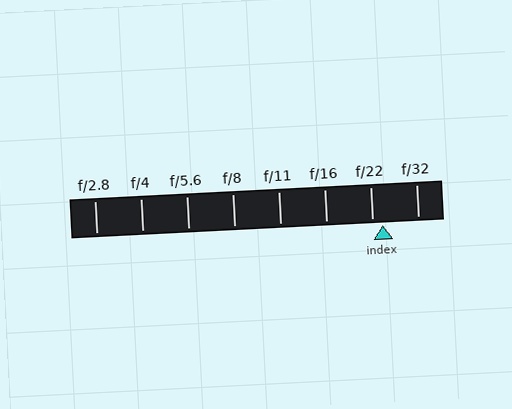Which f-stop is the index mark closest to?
The index mark is closest to f/22.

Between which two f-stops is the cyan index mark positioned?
The index mark is between f/22 and f/32.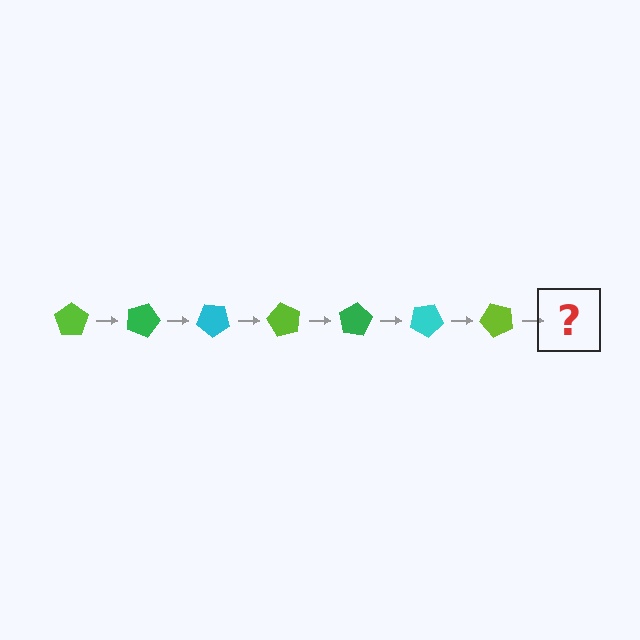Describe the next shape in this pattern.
It should be a green pentagon, rotated 140 degrees from the start.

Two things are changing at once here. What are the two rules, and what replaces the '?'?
The two rules are that it rotates 20 degrees each step and the color cycles through lime, green, and cyan. The '?' should be a green pentagon, rotated 140 degrees from the start.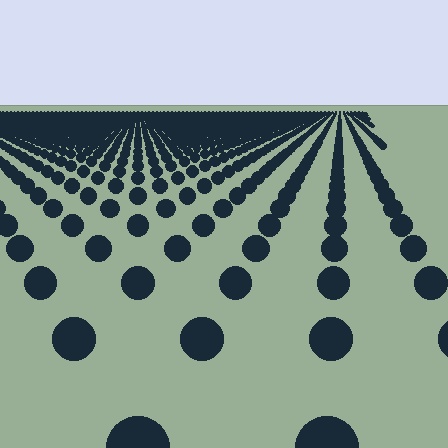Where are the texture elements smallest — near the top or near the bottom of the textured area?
Near the top.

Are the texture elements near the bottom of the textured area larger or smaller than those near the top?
Larger. Near the bottom, elements are closer to the viewer and appear at a bigger on-screen size.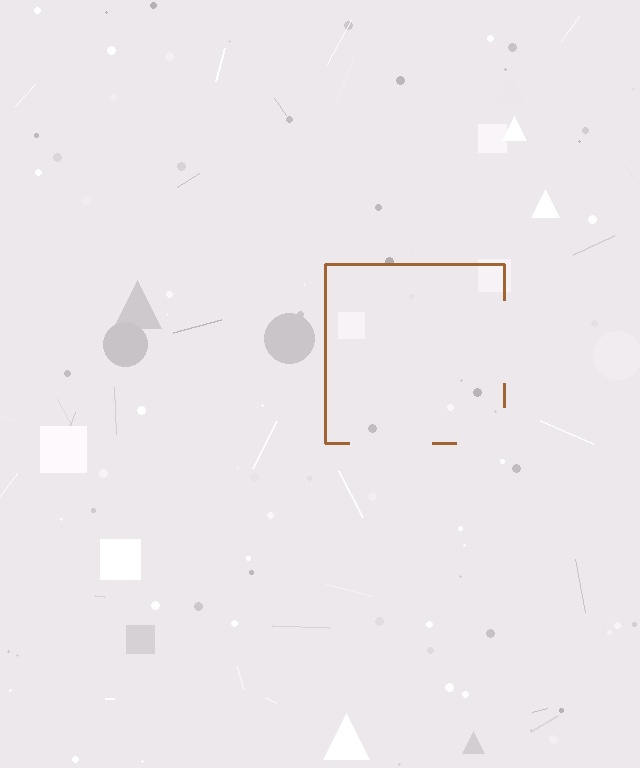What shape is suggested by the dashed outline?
The dashed outline suggests a square.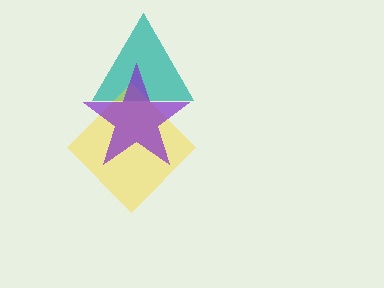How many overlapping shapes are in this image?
There are 3 overlapping shapes in the image.